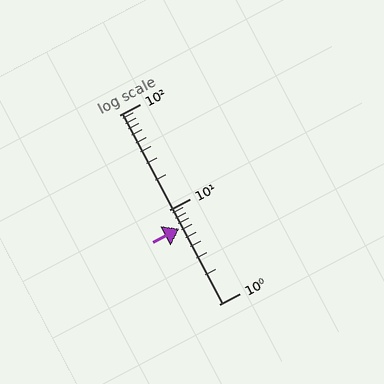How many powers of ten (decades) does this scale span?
The scale spans 2 decades, from 1 to 100.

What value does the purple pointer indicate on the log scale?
The pointer indicates approximately 6.3.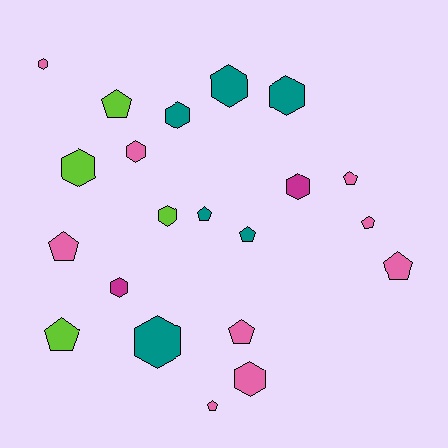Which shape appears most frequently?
Hexagon, with 11 objects.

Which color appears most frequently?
Pink, with 9 objects.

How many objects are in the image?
There are 21 objects.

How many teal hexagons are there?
There are 4 teal hexagons.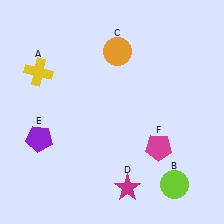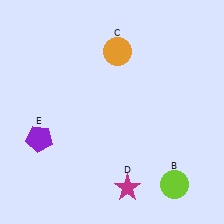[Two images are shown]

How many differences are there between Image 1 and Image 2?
There are 2 differences between the two images.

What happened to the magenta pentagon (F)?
The magenta pentagon (F) was removed in Image 2. It was in the bottom-right area of Image 1.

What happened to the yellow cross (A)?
The yellow cross (A) was removed in Image 2. It was in the top-left area of Image 1.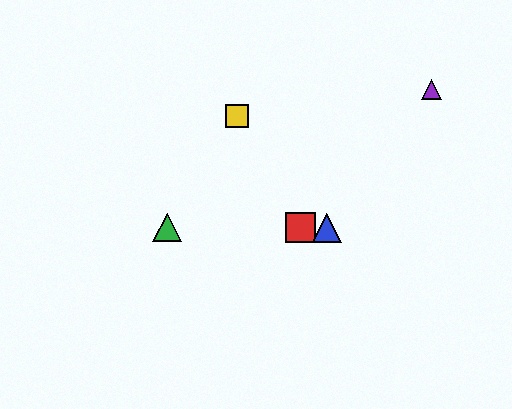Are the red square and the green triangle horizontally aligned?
Yes, both are at y≈228.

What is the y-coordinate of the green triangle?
The green triangle is at y≈228.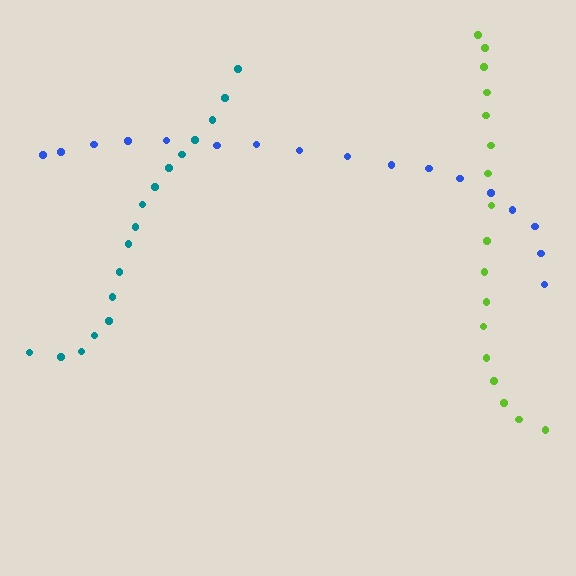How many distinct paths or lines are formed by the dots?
There are 3 distinct paths.